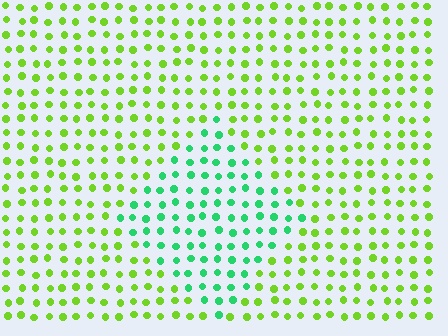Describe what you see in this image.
The image is filled with small lime elements in a uniform arrangement. A diamond-shaped region is visible where the elements are tinted to a slightly different hue, forming a subtle color boundary.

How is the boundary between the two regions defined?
The boundary is defined purely by a slight shift in hue (about 50 degrees). Spacing, size, and orientation are identical on both sides.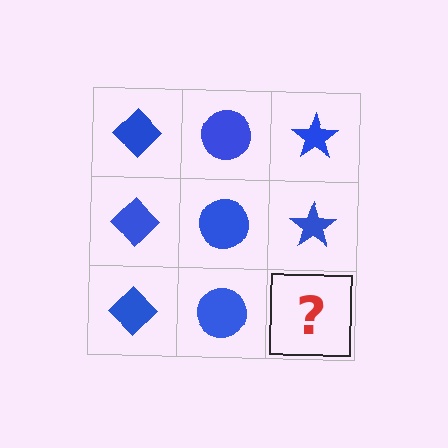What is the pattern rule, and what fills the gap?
The rule is that each column has a consistent shape. The gap should be filled with a blue star.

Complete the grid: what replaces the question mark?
The question mark should be replaced with a blue star.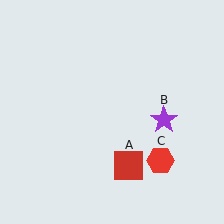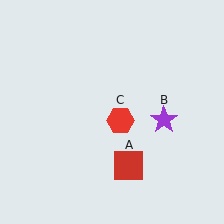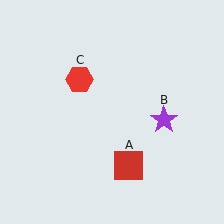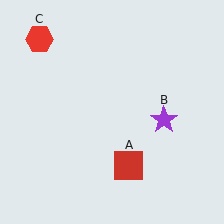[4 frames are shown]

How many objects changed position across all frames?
1 object changed position: red hexagon (object C).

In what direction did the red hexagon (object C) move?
The red hexagon (object C) moved up and to the left.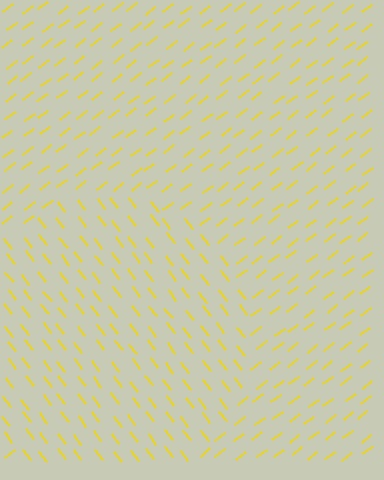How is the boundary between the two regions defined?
The boundary is defined purely by a change in line orientation (approximately 90 degrees difference). All lines are the same color and thickness.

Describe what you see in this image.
The image is filled with small yellow line segments. A circle region in the image has lines oriented differently from the surrounding lines, creating a visible texture boundary.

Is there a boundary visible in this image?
Yes, there is a texture boundary formed by a change in line orientation.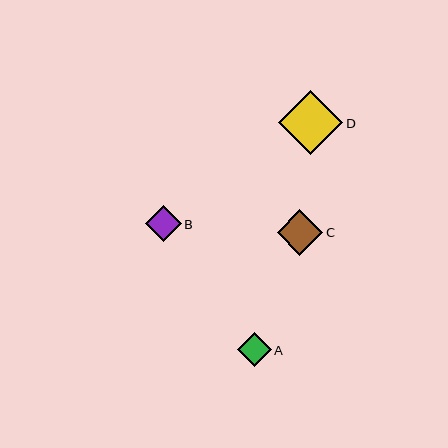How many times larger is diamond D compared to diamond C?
Diamond D is approximately 1.4 times the size of diamond C.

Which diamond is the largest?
Diamond D is the largest with a size of approximately 64 pixels.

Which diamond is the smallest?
Diamond A is the smallest with a size of approximately 34 pixels.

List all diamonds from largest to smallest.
From largest to smallest: D, C, B, A.